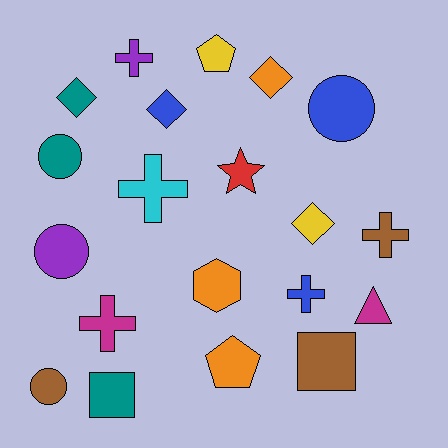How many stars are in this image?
There is 1 star.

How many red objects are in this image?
There is 1 red object.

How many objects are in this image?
There are 20 objects.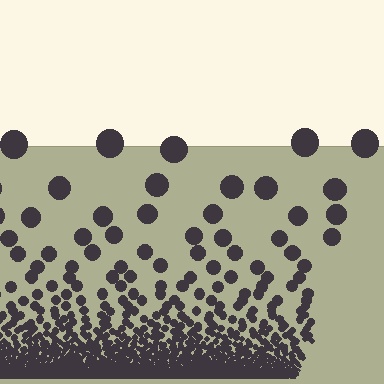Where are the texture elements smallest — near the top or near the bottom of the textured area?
Near the bottom.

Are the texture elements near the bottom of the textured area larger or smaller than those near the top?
Smaller. The gradient is inverted — elements near the bottom are smaller and denser.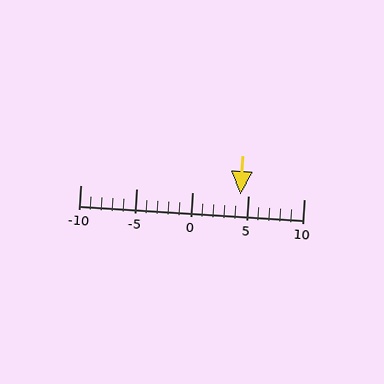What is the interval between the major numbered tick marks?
The major tick marks are spaced 5 units apart.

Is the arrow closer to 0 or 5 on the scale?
The arrow is closer to 5.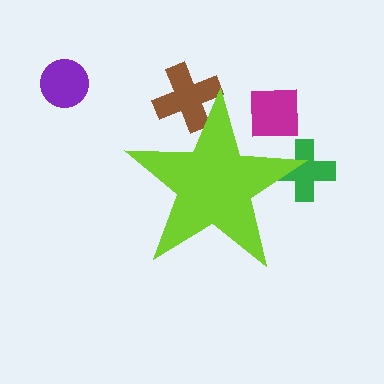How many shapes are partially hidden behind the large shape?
3 shapes are partially hidden.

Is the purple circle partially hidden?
No, the purple circle is fully visible.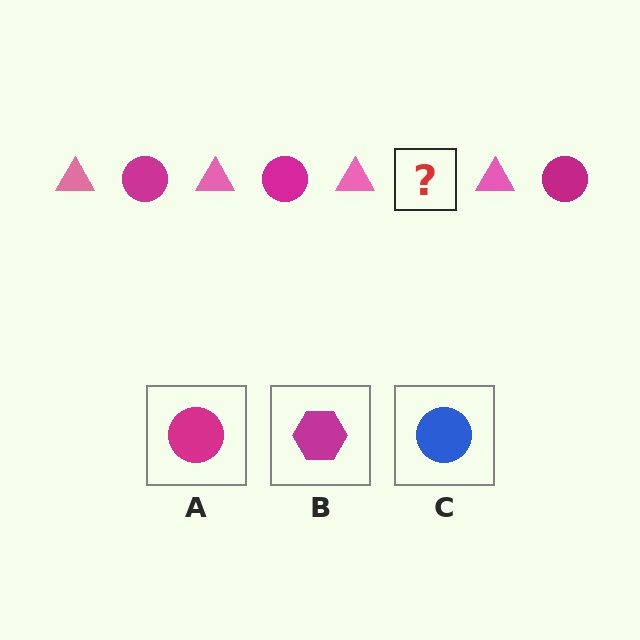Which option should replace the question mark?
Option A.